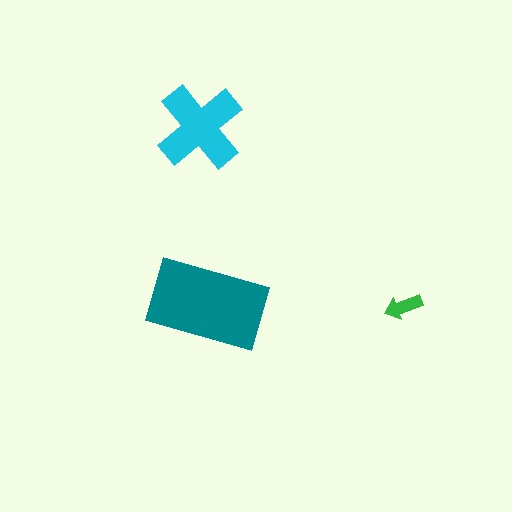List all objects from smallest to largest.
The green arrow, the cyan cross, the teal rectangle.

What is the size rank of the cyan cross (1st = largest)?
2nd.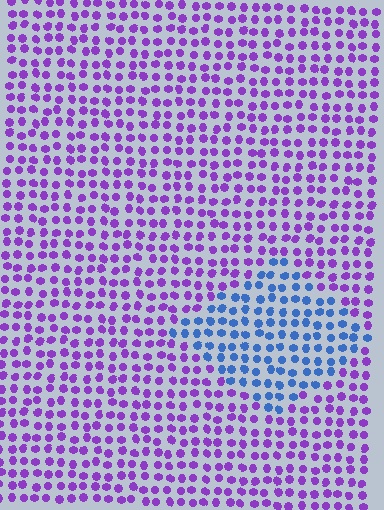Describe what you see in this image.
The image is filled with small purple elements in a uniform arrangement. A diamond-shaped region is visible where the elements are tinted to a slightly different hue, forming a subtle color boundary.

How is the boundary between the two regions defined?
The boundary is defined purely by a slight shift in hue (about 59 degrees). Spacing, size, and orientation are identical on both sides.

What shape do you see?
I see a diamond.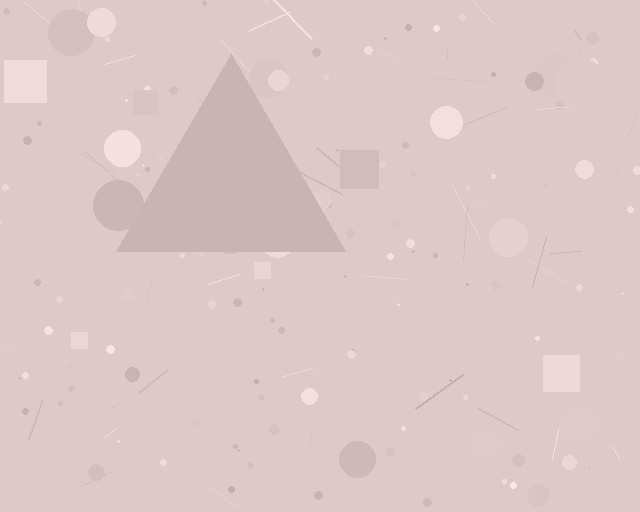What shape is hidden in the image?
A triangle is hidden in the image.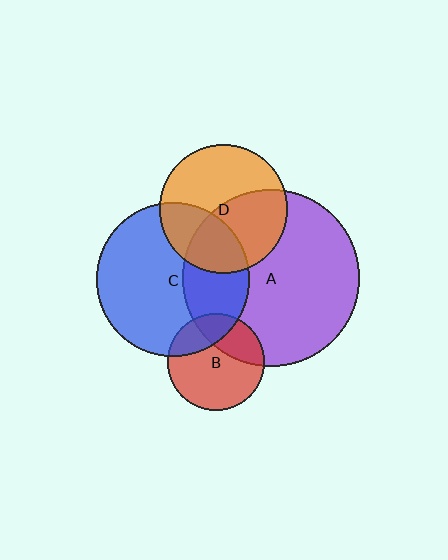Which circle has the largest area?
Circle A (purple).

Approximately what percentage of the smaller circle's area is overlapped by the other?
Approximately 35%.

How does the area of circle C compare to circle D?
Approximately 1.4 times.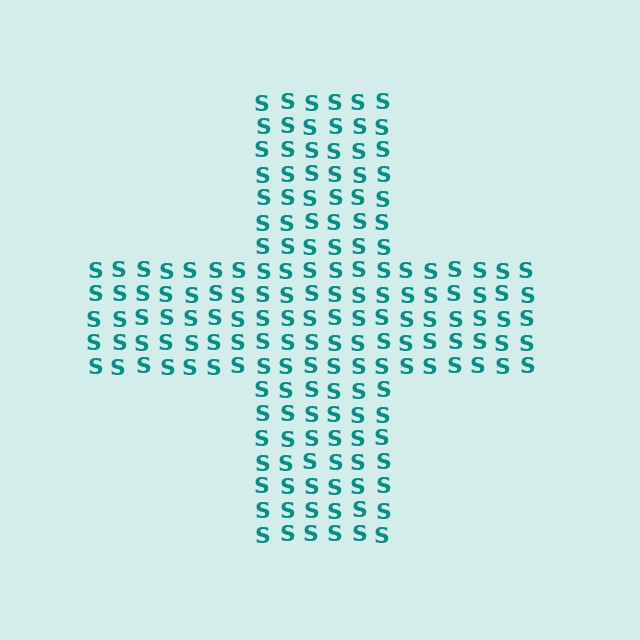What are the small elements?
The small elements are letter S's.